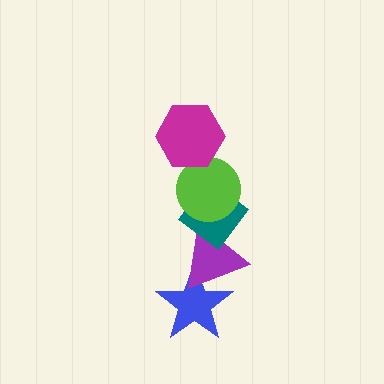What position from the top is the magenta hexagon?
The magenta hexagon is 1st from the top.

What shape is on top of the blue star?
The purple triangle is on top of the blue star.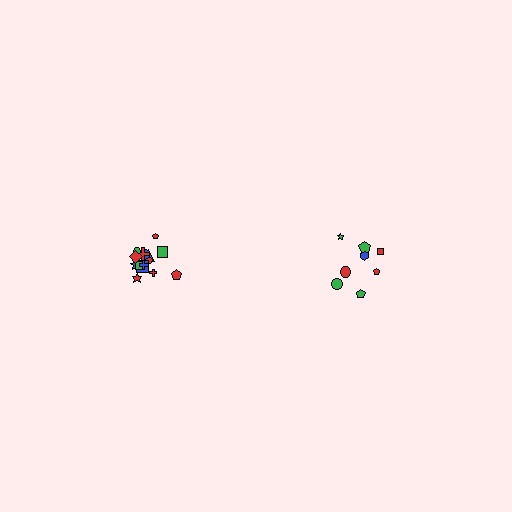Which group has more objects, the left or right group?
The left group.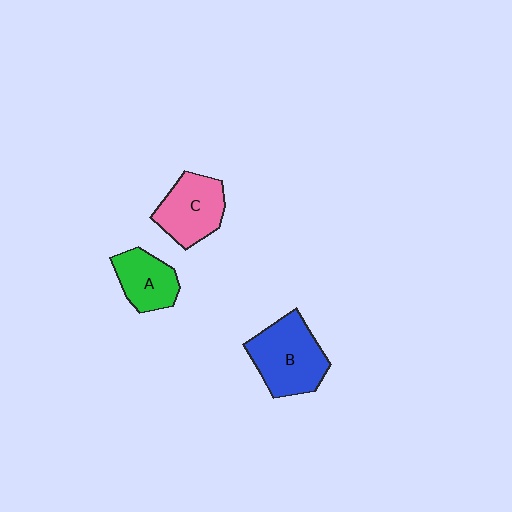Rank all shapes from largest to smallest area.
From largest to smallest: B (blue), C (pink), A (green).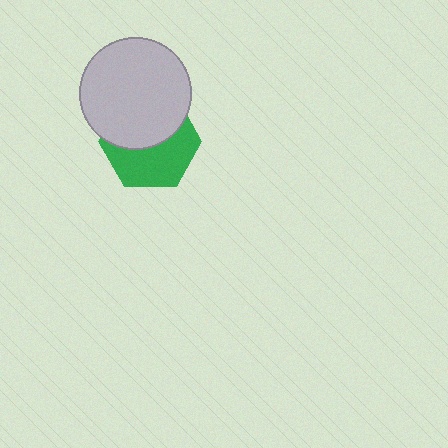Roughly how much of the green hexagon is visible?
About half of it is visible (roughly 51%).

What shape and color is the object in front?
The object in front is a light gray circle.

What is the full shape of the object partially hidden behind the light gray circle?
The partially hidden object is a green hexagon.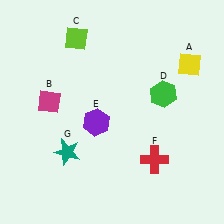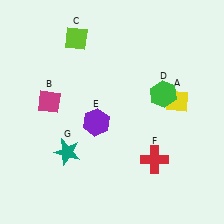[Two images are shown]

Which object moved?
The yellow diamond (A) moved down.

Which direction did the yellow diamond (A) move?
The yellow diamond (A) moved down.